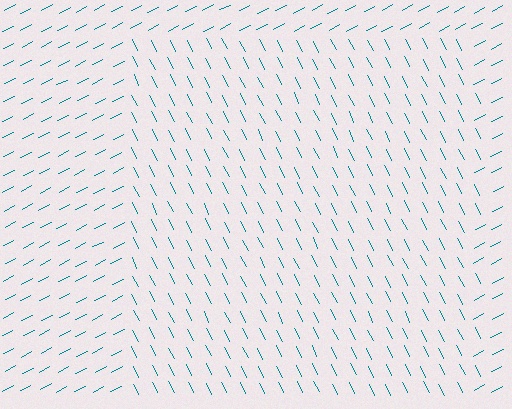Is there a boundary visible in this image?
Yes, there is a texture boundary formed by a change in line orientation.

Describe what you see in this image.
The image is filled with small teal line segments. A rectangle region in the image has lines oriented differently from the surrounding lines, creating a visible texture boundary.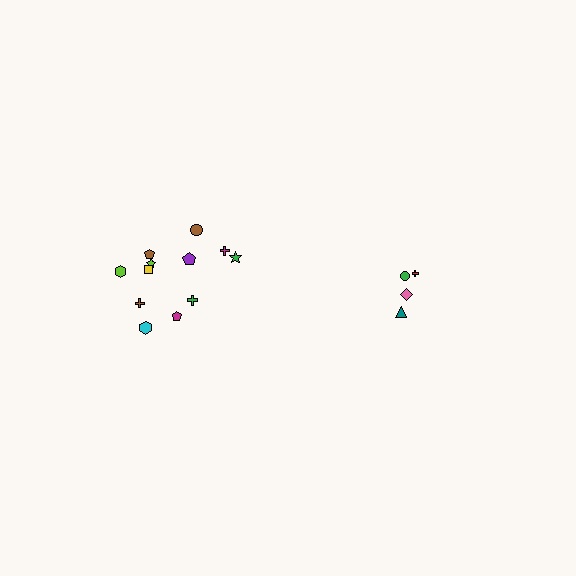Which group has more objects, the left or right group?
The left group.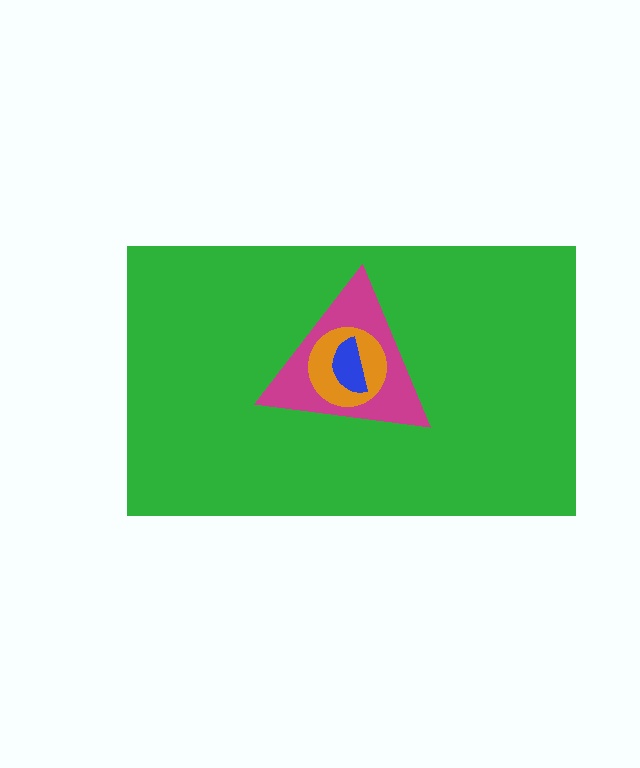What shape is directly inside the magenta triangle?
The orange circle.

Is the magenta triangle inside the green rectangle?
Yes.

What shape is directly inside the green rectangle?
The magenta triangle.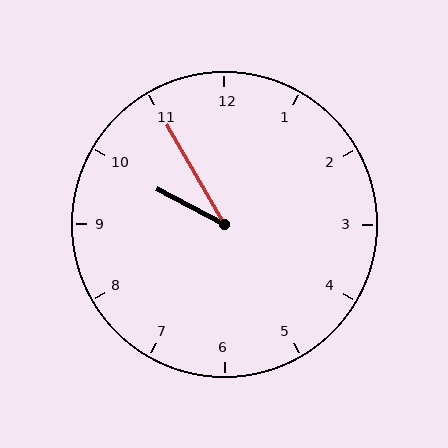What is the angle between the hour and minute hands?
Approximately 32 degrees.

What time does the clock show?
9:55.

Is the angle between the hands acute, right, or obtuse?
It is acute.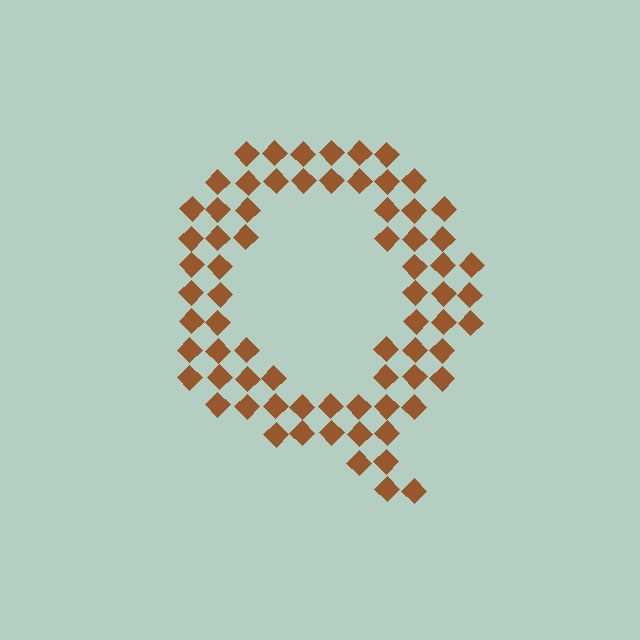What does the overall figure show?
The overall figure shows the letter Q.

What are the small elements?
The small elements are diamonds.